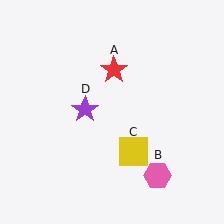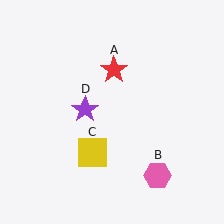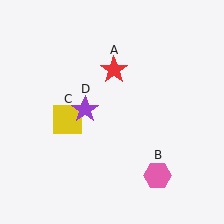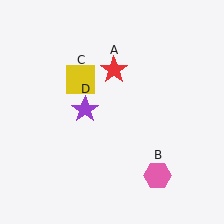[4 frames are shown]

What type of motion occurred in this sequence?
The yellow square (object C) rotated clockwise around the center of the scene.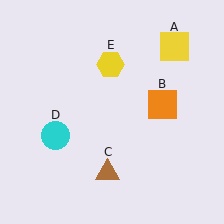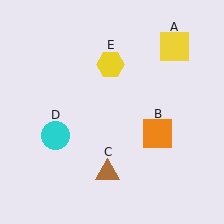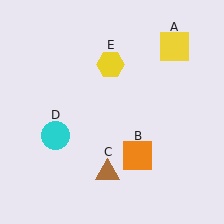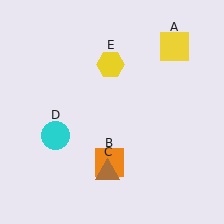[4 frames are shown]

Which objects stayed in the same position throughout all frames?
Yellow square (object A) and brown triangle (object C) and cyan circle (object D) and yellow hexagon (object E) remained stationary.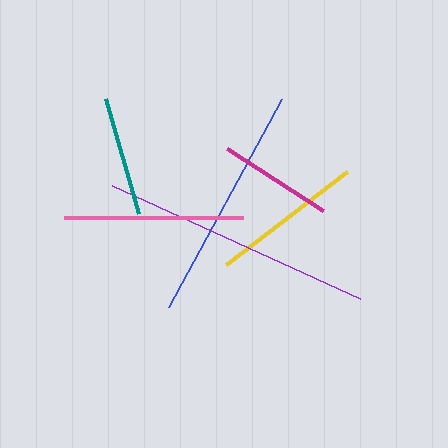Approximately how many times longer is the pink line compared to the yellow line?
The pink line is approximately 1.2 times the length of the yellow line.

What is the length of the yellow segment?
The yellow segment is approximately 153 pixels long.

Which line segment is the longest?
The purple line is the longest at approximately 272 pixels.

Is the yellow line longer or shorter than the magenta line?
The yellow line is longer than the magenta line.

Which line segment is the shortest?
The magenta line is the shortest at approximately 114 pixels.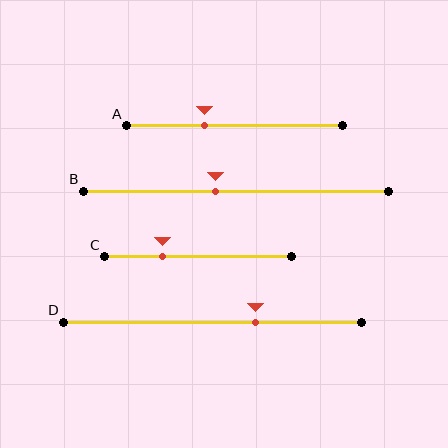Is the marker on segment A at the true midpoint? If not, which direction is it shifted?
No, the marker on segment A is shifted to the left by about 14% of the segment length.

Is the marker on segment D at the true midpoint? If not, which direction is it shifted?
No, the marker on segment D is shifted to the right by about 15% of the segment length.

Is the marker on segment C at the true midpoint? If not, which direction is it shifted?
No, the marker on segment C is shifted to the left by about 19% of the segment length.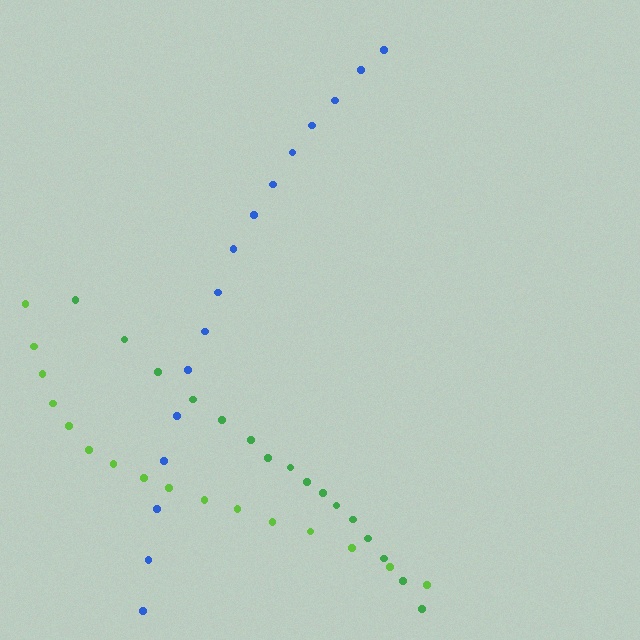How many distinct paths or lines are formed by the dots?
There are 3 distinct paths.